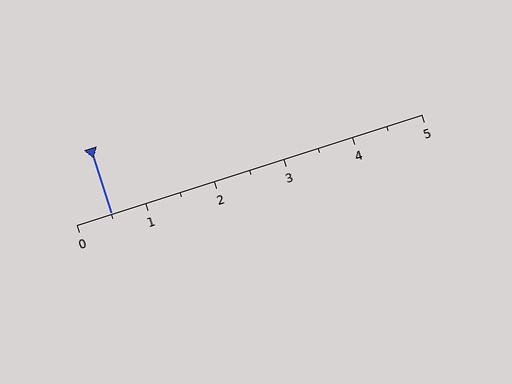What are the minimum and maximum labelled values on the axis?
The axis runs from 0 to 5.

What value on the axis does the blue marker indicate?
The marker indicates approximately 0.5.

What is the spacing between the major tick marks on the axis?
The major ticks are spaced 1 apart.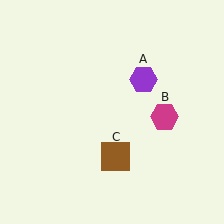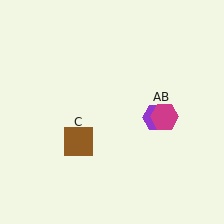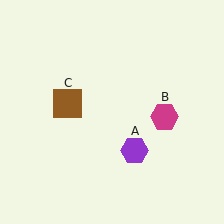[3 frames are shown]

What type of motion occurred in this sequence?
The purple hexagon (object A), brown square (object C) rotated clockwise around the center of the scene.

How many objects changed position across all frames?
2 objects changed position: purple hexagon (object A), brown square (object C).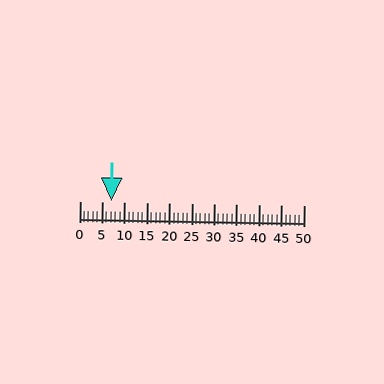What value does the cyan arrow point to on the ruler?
The cyan arrow points to approximately 7.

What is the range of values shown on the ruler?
The ruler shows values from 0 to 50.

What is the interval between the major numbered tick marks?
The major tick marks are spaced 5 units apart.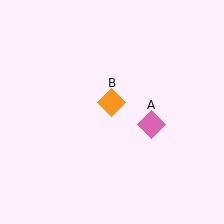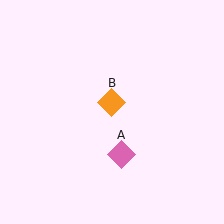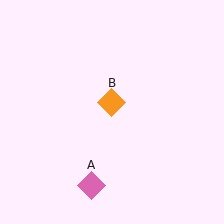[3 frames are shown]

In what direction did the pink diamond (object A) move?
The pink diamond (object A) moved down and to the left.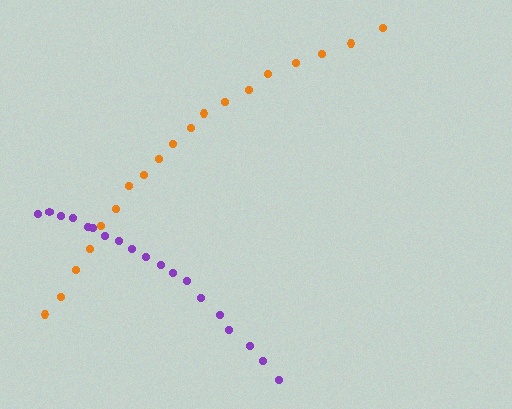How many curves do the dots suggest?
There are 2 distinct paths.